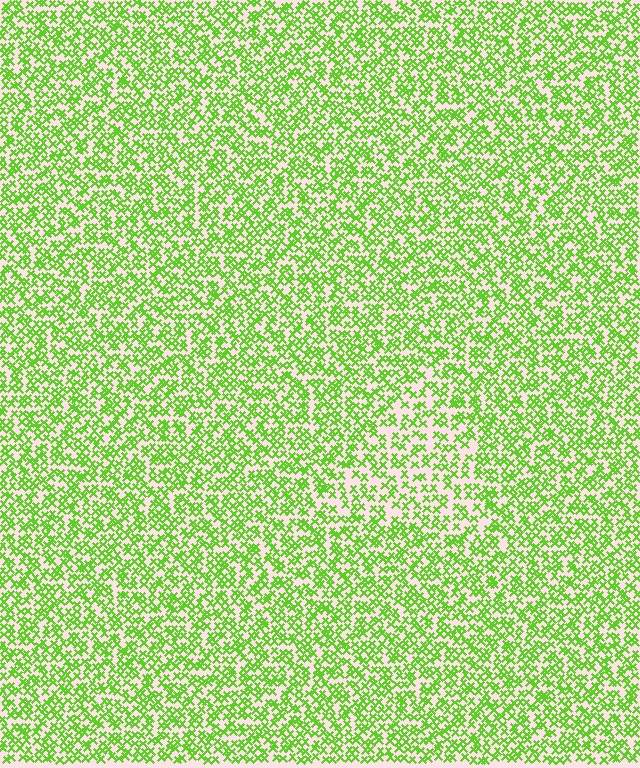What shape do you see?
I see a triangle.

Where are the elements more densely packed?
The elements are more densely packed outside the triangle boundary.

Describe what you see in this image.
The image contains small lime elements arranged at two different densities. A triangle-shaped region is visible where the elements are less densely packed than the surrounding area.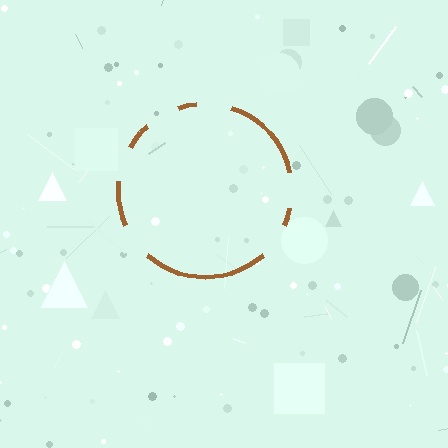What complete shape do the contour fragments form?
The contour fragments form a circle.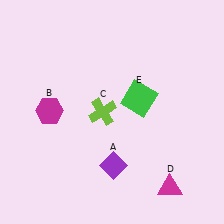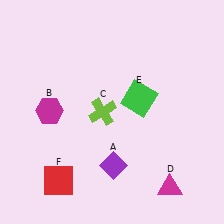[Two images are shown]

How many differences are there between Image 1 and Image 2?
There is 1 difference between the two images.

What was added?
A red square (F) was added in Image 2.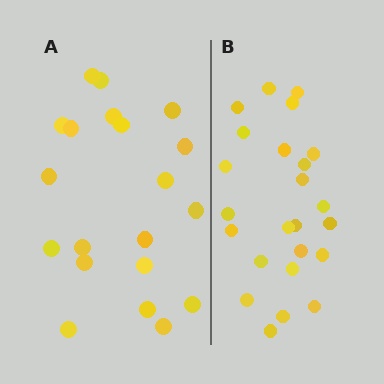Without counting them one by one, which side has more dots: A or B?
Region B (the right region) has more dots.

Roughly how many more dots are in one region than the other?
Region B has about 4 more dots than region A.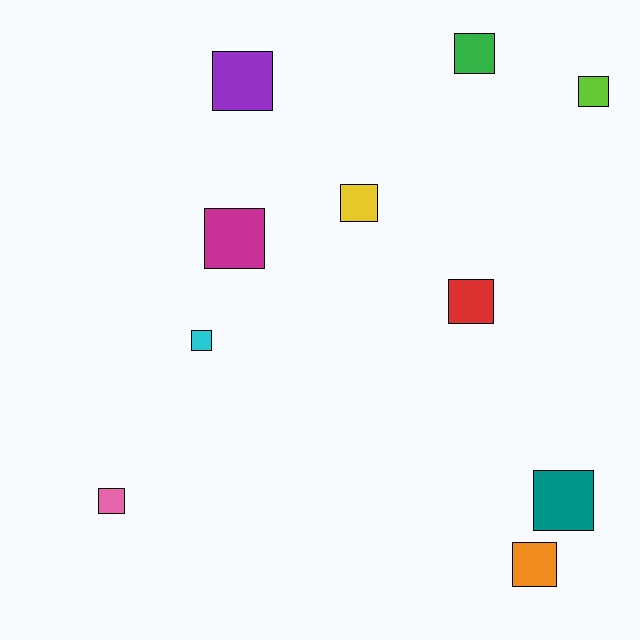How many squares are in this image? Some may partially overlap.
There are 10 squares.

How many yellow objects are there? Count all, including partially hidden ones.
There is 1 yellow object.